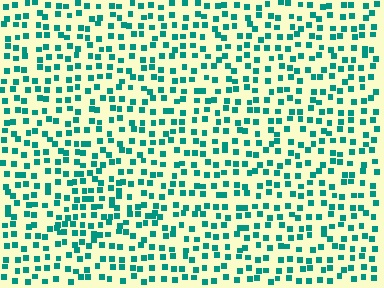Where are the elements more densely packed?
The elements are more densely packed inside the triangle boundary.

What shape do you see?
I see a triangle.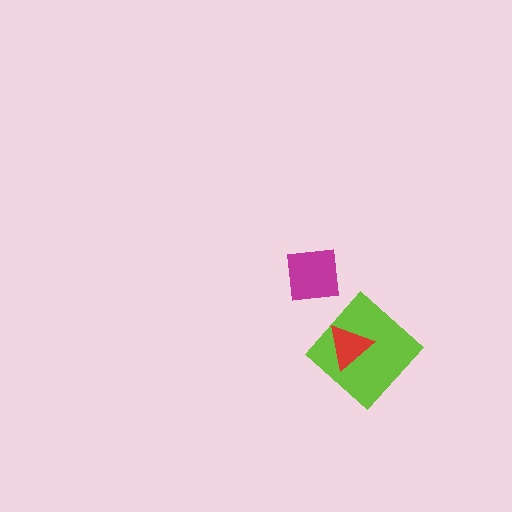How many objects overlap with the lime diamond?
1 object overlaps with the lime diamond.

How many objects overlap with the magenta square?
0 objects overlap with the magenta square.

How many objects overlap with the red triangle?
1 object overlaps with the red triangle.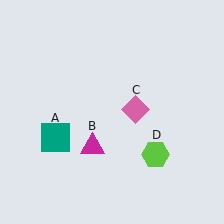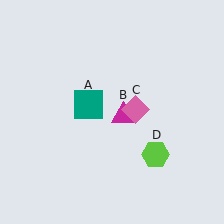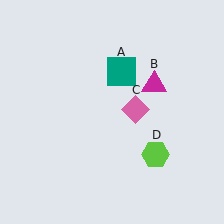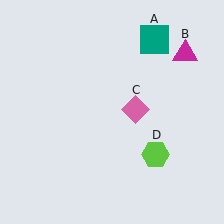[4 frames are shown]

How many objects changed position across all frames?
2 objects changed position: teal square (object A), magenta triangle (object B).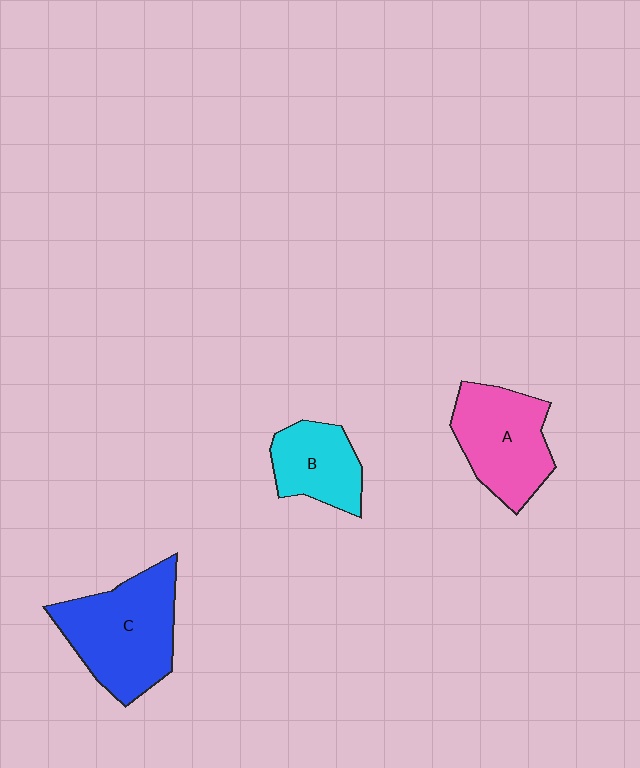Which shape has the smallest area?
Shape B (cyan).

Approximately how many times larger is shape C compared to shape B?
Approximately 1.7 times.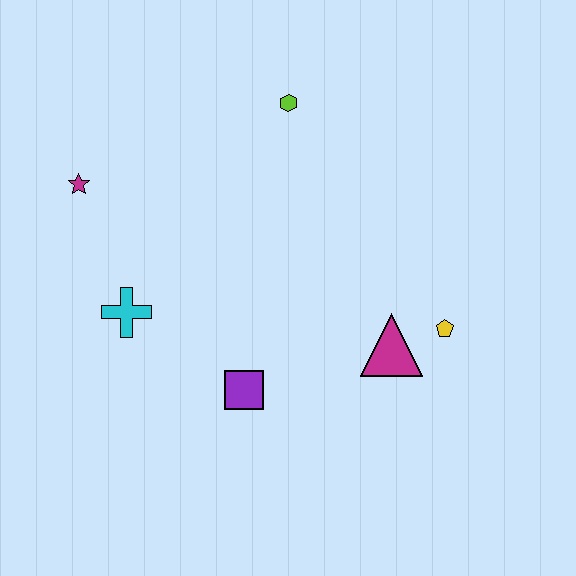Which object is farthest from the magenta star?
The yellow pentagon is farthest from the magenta star.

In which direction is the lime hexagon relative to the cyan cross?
The lime hexagon is above the cyan cross.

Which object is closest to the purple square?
The cyan cross is closest to the purple square.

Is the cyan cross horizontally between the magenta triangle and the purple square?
No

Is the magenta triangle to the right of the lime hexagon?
Yes